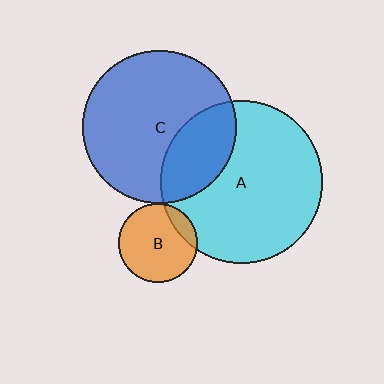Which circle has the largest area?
Circle A (cyan).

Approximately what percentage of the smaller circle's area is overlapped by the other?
Approximately 15%.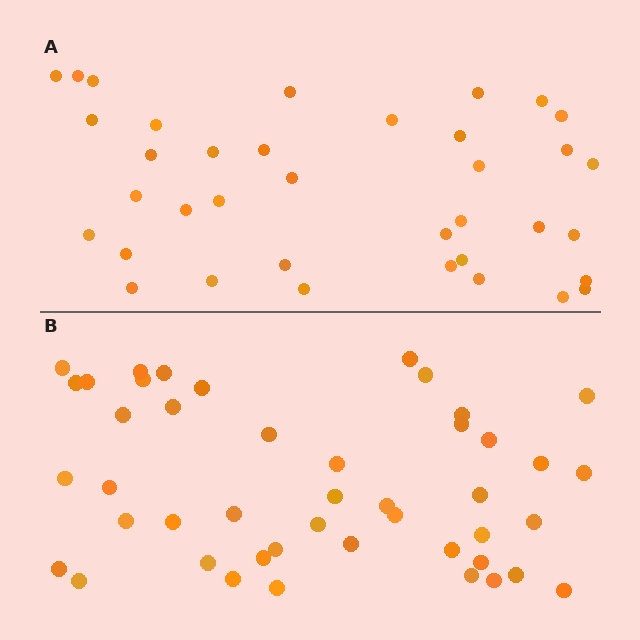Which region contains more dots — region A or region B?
Region B (the bottom region) has more dots.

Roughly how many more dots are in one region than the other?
Region B has roughly 8 or so more dots than region A.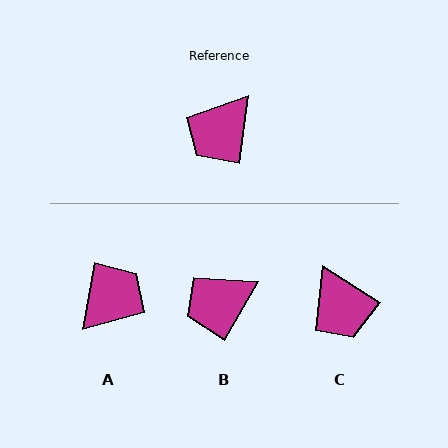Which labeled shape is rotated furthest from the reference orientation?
A, about 176 degrees away.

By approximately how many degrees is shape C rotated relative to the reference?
Approximately 64 degrees counter-clockwise.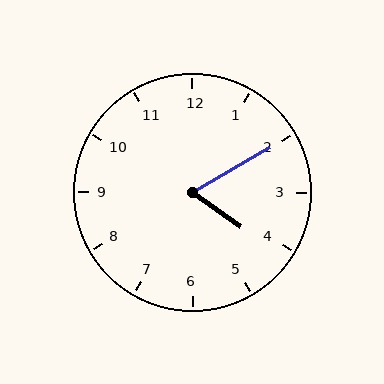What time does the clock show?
4:10.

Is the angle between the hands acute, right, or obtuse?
It is acute.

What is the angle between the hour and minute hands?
Approximately 65 degrees.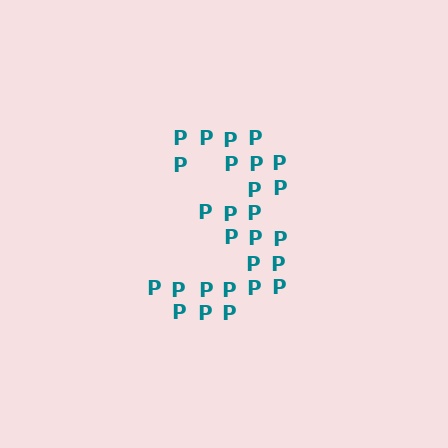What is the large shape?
The large shape is the digit 3.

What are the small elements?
The small elements are letter P's.